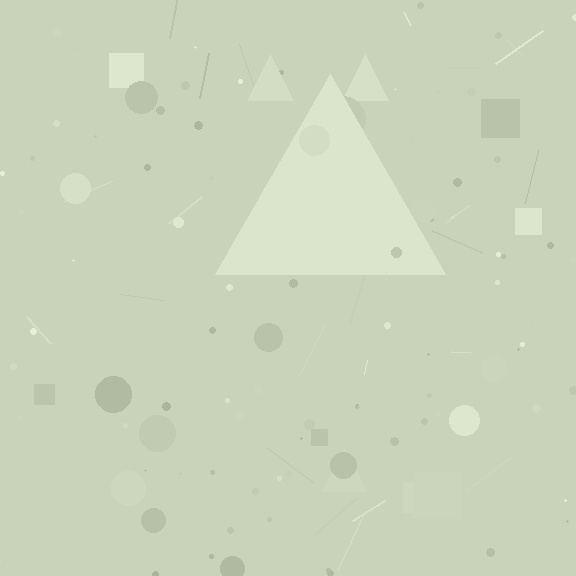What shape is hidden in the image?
A triangle is hidden in the image.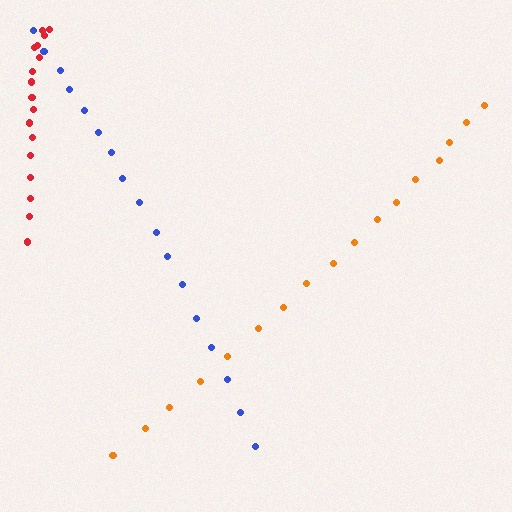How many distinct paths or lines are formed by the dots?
There are 3 distinct paths.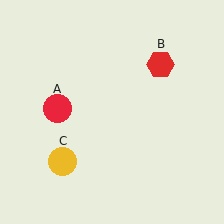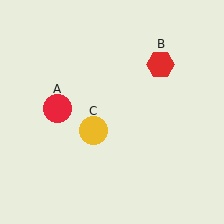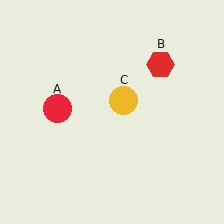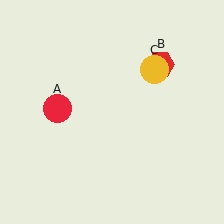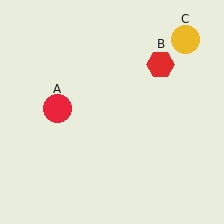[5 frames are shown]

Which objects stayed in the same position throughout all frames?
Red circle (object A) and red hexagon (object B) remained stationary.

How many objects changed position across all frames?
1 object changed position: yellow circle (object C).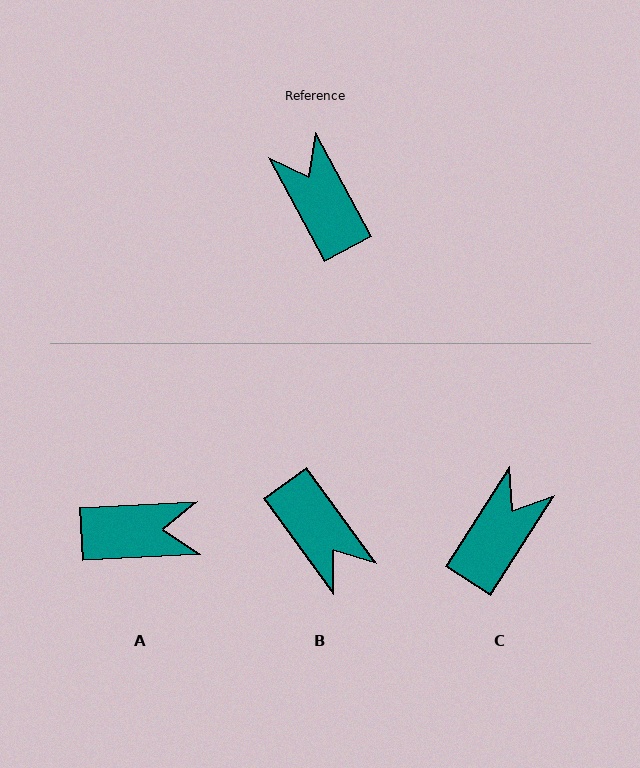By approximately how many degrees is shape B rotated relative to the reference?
Approximately 172 degrees clockwise.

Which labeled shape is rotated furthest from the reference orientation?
B, about 172 degrees away.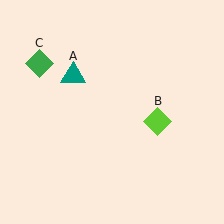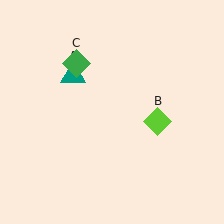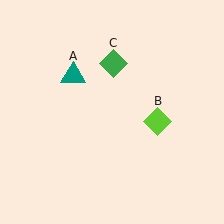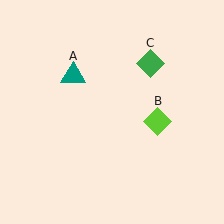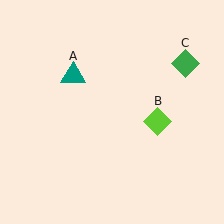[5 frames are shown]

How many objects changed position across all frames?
1 object changed position: green diamond (object C).